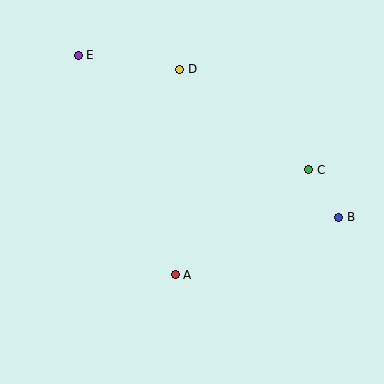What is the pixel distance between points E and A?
The distance between E and A is 240 pixels.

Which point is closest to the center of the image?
Point A at (175, 275) is closest to the center.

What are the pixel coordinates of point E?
Point E is at (78, 55).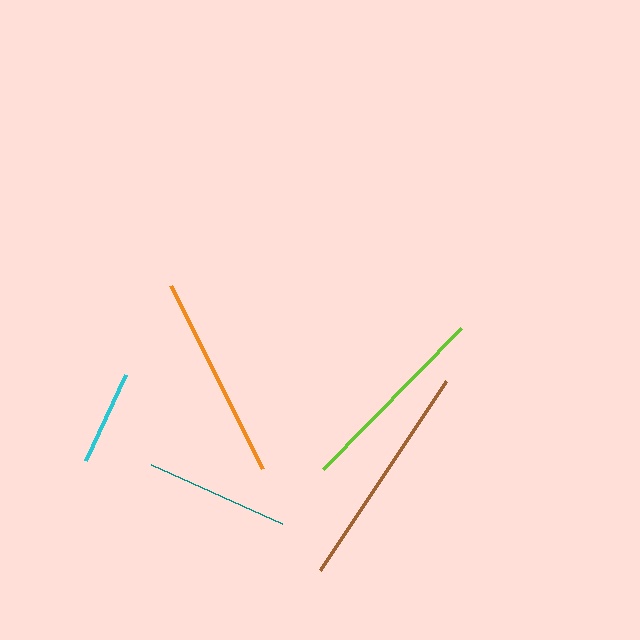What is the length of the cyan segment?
The cyan segment is approximately 95 pixels long.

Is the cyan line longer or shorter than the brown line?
The brown line is longer than the cyan line.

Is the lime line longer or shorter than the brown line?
The brown line is longer than the lime line.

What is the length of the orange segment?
The orange segment is approximately 205 pixels long.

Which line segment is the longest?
The brown line is the longest at approximately 228 pixels.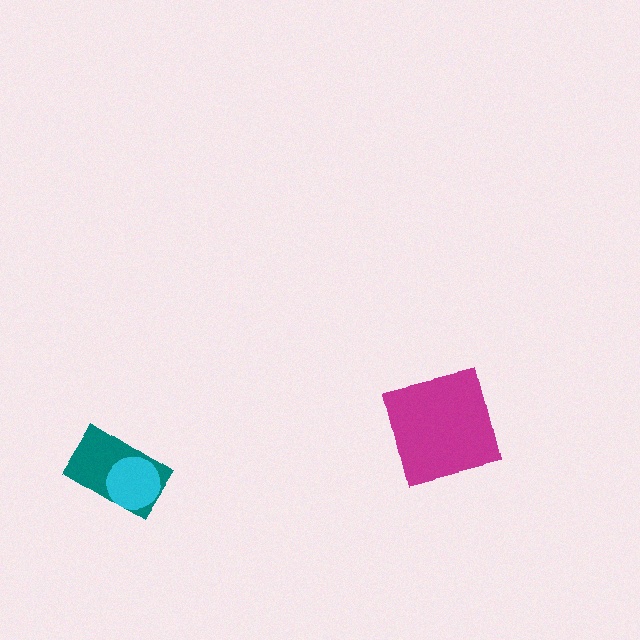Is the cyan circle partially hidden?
No, no other shape covers it.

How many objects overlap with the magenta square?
0 objects overlap with the magenta square.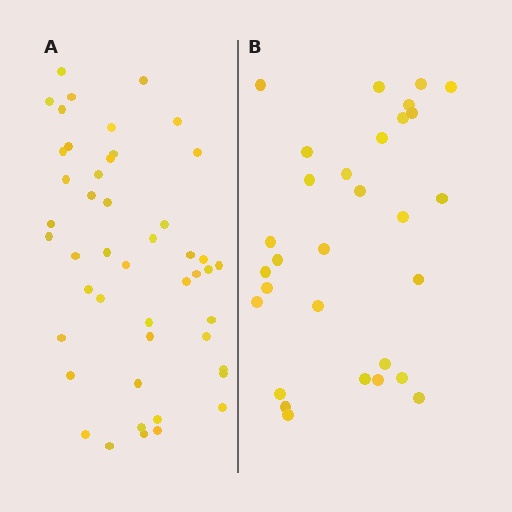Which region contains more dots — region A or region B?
Region A (the left region) has more dots.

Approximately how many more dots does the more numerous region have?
Region A has approximately 15 more dots than region B.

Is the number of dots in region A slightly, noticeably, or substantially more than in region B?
Region A has substantially more. The ratio is roughly 1.6 to 1.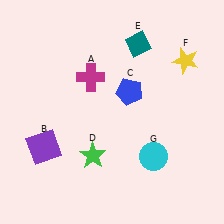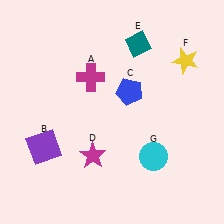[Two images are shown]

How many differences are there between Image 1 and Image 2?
There is 1 difference between the two images.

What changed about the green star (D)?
In Image 1, D is green. In Image 2, it changed to magenta.